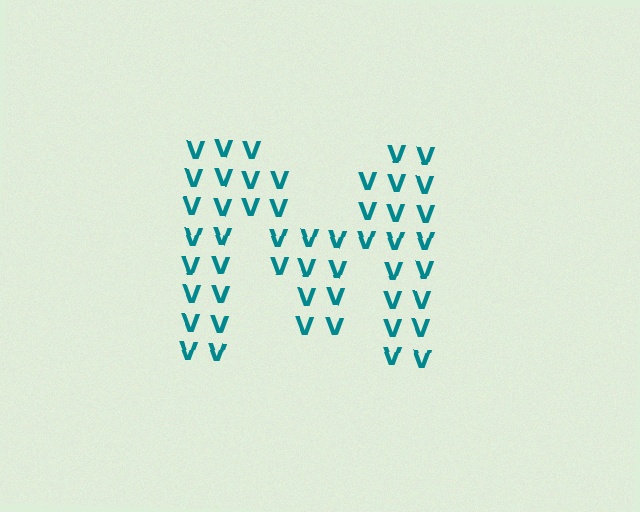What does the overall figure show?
The overall figure shows the letter M.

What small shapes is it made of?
It is made of small letter V's.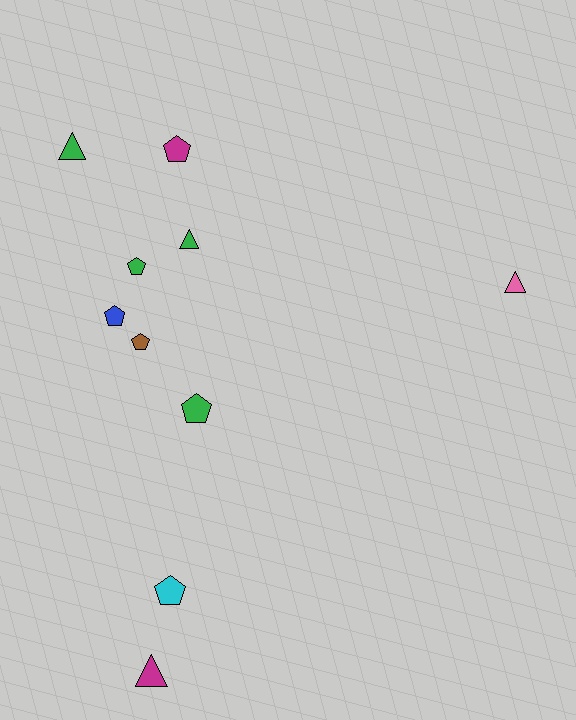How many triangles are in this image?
There are 4 triangles.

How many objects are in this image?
There are 10 objects.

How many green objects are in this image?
There are 4 green objects.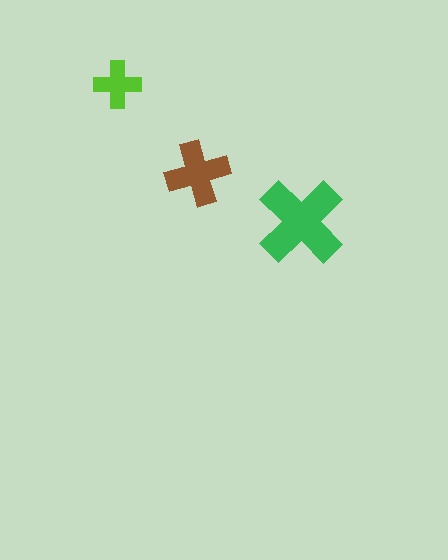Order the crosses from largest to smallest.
the green one, the brown one, the lime one.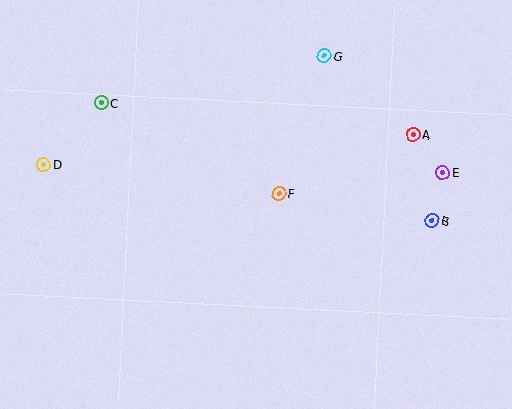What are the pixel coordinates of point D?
Point D is at (44, 164).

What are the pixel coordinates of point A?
Point A is at (413, 135).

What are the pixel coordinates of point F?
Point F is at (279, 193).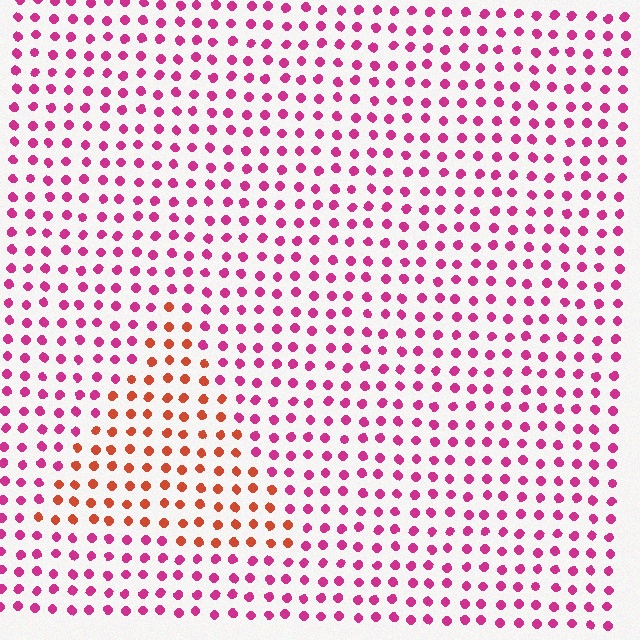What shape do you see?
I see a triangle.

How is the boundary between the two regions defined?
The boundary is defined purely by a slight shift in hue (about 45 degrees). Spacing, size, and orientation are identical on both sides.